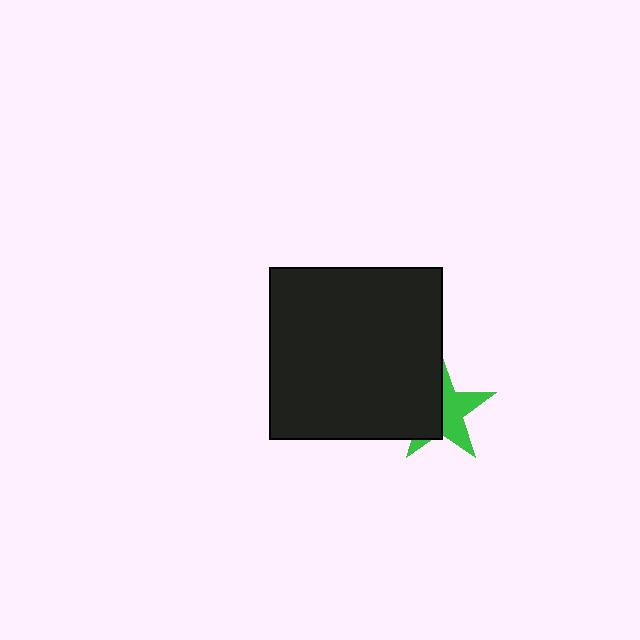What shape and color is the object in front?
The object in front is a black square.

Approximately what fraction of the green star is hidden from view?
Roughly 50% of the green star is hidden behind the black square.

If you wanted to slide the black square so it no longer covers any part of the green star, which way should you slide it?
Slide it left — that is the most direct way to separate the two shapes.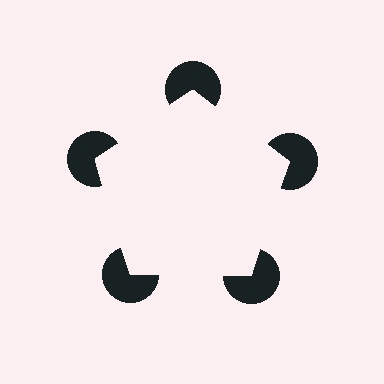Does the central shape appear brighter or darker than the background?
It typically appears slightly brighter than the background, even though no actual brightness change is drawn.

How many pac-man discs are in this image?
There are 5 — one at each vertex of the illusory pentagon.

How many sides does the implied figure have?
5 sides.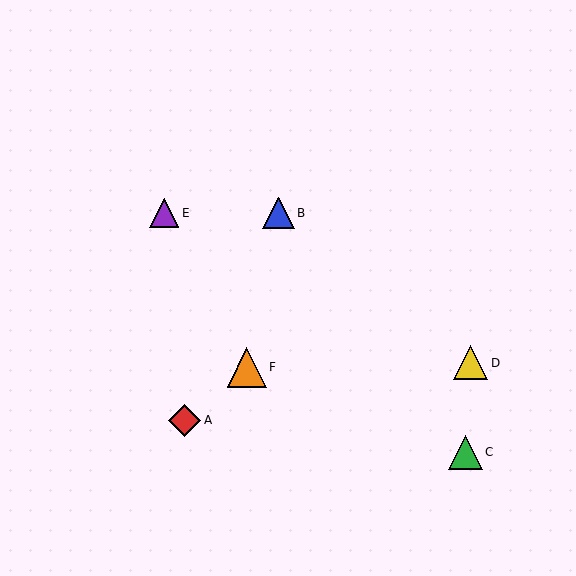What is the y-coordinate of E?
Object E is at y≈213.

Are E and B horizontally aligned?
Yes, both are at y≈213.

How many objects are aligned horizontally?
2 objects (B, E) are aligned horizontally.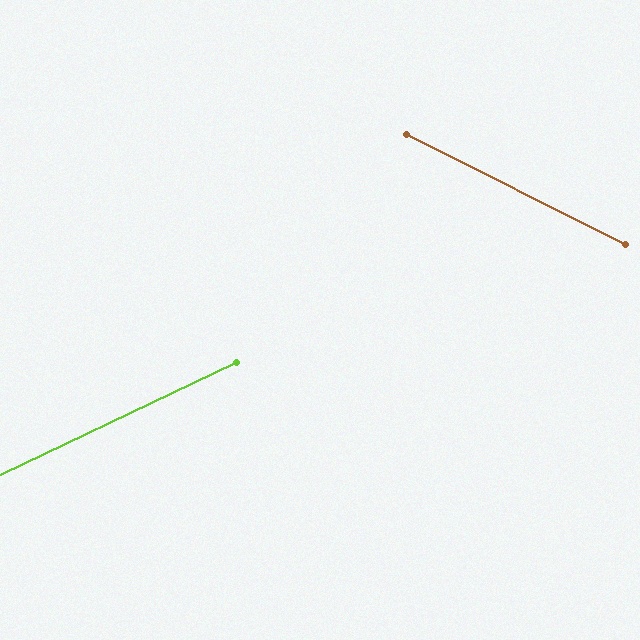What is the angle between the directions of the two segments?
Approximately 52 degrees.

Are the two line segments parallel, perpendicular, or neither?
Neither parallel nor perpendicular — they differ by about 52°.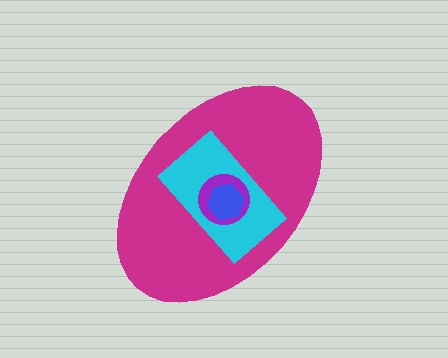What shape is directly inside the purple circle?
The blue hexagon.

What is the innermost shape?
The blue hexagon.